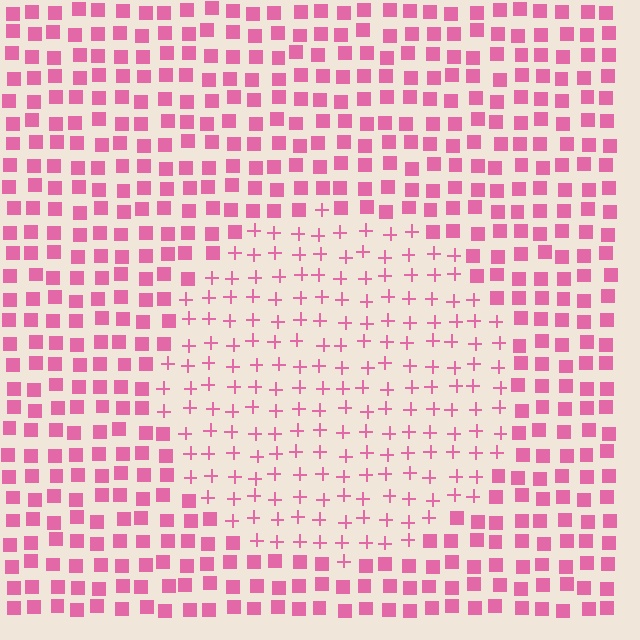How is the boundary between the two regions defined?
The boundary is defined by a change in element shape: plus signs inside vs. squares outside. All elements share the same color and spacing.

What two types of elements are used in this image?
The image uses plus signs inside the circle region and squares outside it.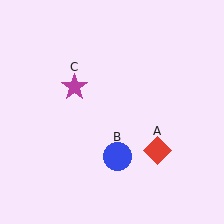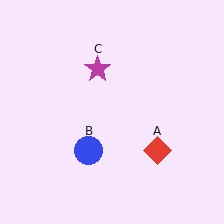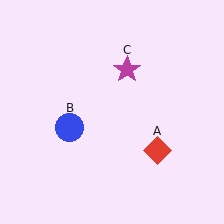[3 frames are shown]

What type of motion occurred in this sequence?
The blue circle (object B), magenta star (object C) rotated clockwise around the center of the scene.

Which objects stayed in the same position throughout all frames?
Red diamond (object A) remained stationary.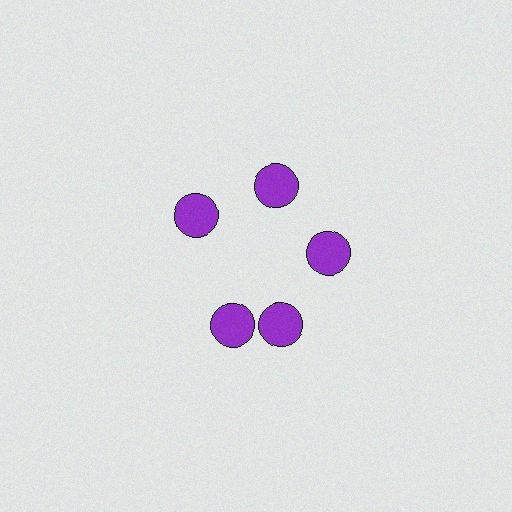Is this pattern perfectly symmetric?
No. The 5 purple circles are arranged in a ring, but one element near the 8 o'clock position is rotated out of alignment along the ring, breaking the 5-fold rotational symmetry.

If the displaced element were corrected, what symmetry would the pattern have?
It would have 5-fold rotational symmetry — the pattern would map onto itself every 72 degrees.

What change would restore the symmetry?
The symmetry would be restored by rotating it back into even spacing with its neighbors so that all 5 circles sit at equal angles and equal distance from the center.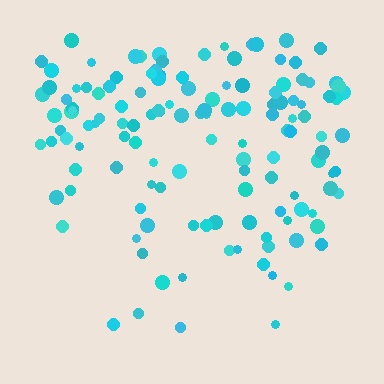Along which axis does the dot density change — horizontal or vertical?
Vertical.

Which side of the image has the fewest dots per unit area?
The bottom.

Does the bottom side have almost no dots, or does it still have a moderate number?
Still a moderate number, just noticeably fewer than the top.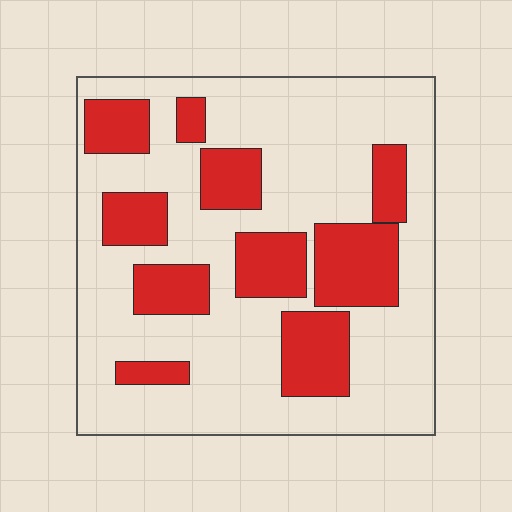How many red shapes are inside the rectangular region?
10.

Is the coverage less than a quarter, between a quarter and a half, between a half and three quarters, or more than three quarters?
Between a quarter and a half.